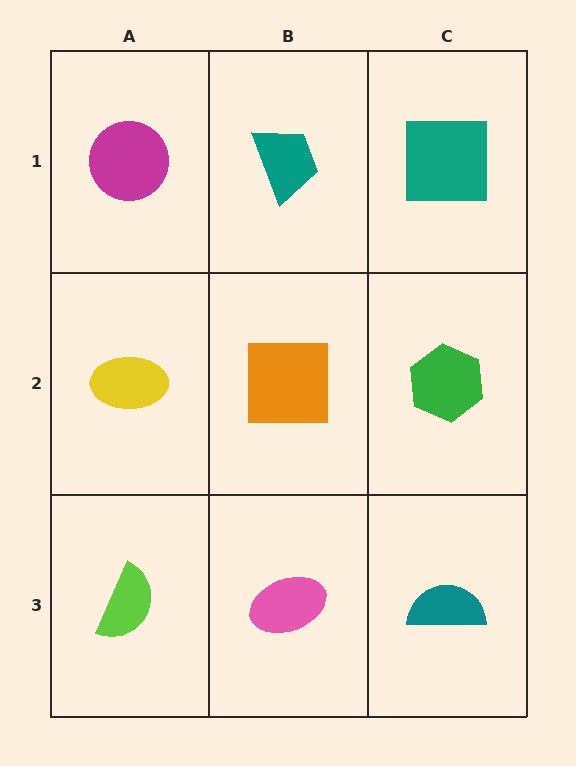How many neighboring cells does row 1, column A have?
2.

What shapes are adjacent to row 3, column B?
An orange square (row 2, column B), a lime semicircle (row 3, column A), a teal semicircle (row 3, column C).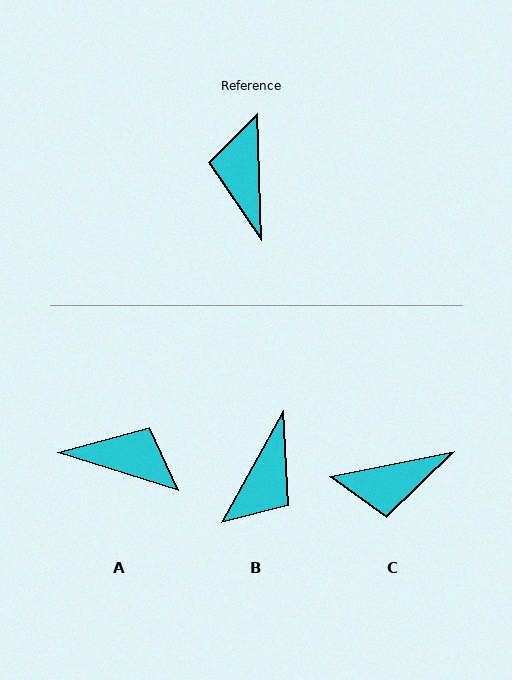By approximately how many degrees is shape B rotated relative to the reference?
Approximately 149 degrees counter-clockwise.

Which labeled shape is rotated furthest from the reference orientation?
B, about 149 degrees away.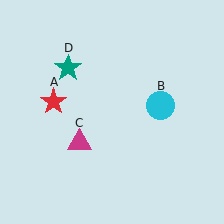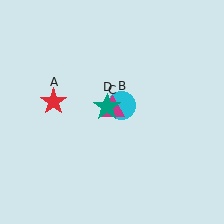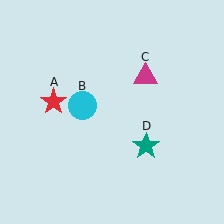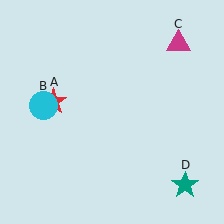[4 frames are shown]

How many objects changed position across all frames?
3 objects changed position: cyan circle (object B), magenta triangle (object C), teal star (object D).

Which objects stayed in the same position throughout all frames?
Red star (object A) remained stationary.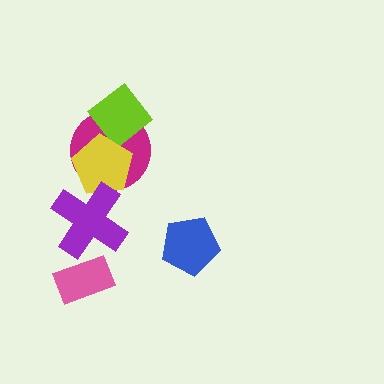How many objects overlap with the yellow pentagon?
3 objects overlap with the yellow pentagon.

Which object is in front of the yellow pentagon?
The purple cross is in front of the yellow pentagon.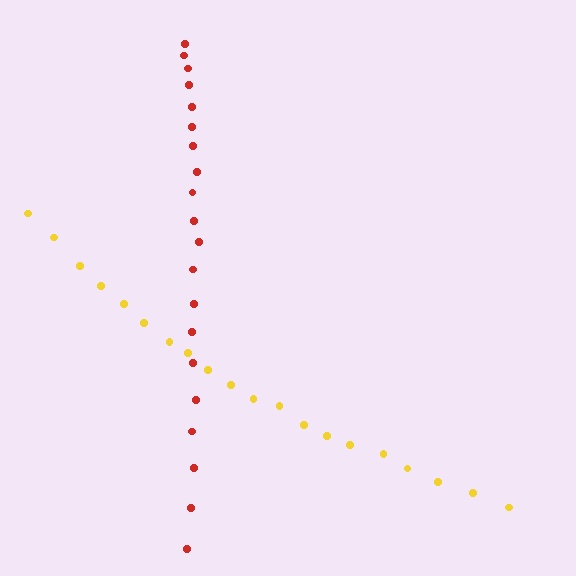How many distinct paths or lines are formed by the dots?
There are 2 distinct paths.